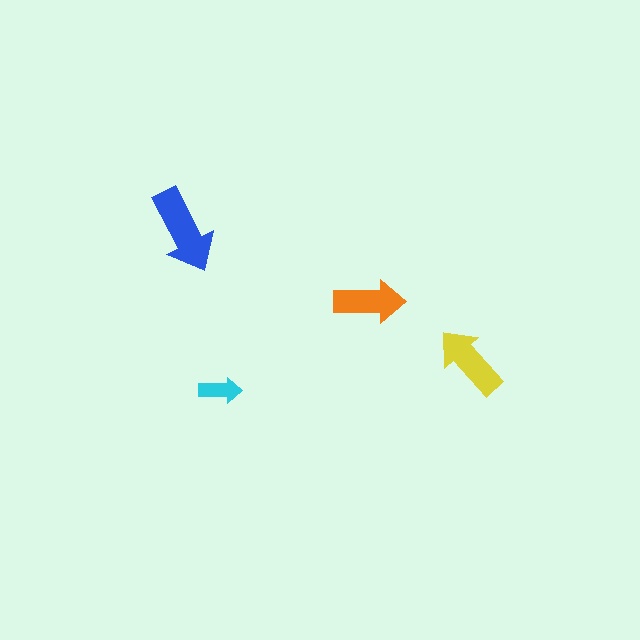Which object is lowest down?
The cyan arrow is bottommost.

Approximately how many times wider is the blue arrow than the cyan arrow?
About 2 times wider.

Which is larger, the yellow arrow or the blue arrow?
The blue one.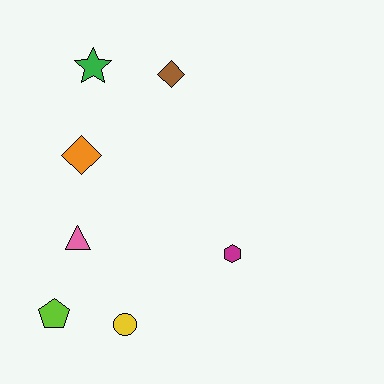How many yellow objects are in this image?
There is 1 yellow object.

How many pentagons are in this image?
There is 1 pentagon.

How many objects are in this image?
There are 7 objects.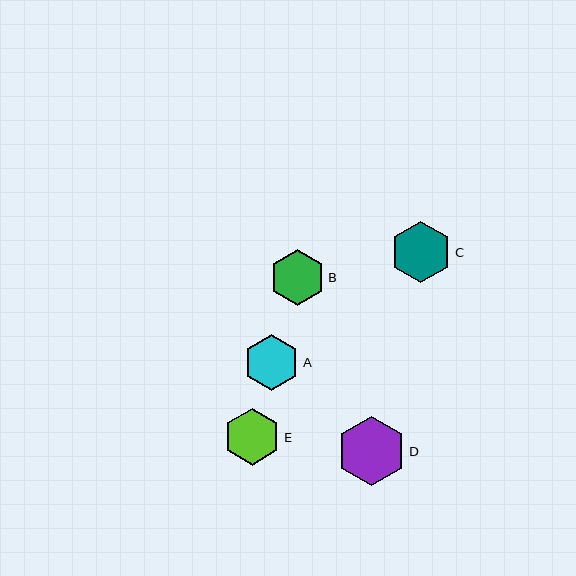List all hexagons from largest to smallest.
From largest to smallest: D, C, E, A, B.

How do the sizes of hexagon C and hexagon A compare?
Hexagon C and hexagon A are approximately the same size.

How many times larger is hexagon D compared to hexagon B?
Hexagon D is approximately 1.3 times the size of hexagon B.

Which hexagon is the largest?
Hexagon D is the largest with a size of approximately 69 pixels.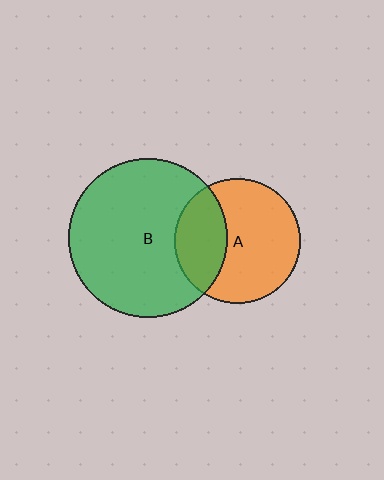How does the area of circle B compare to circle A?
Approximately 1.6 times.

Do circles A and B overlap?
Yes.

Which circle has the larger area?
Circle B (green).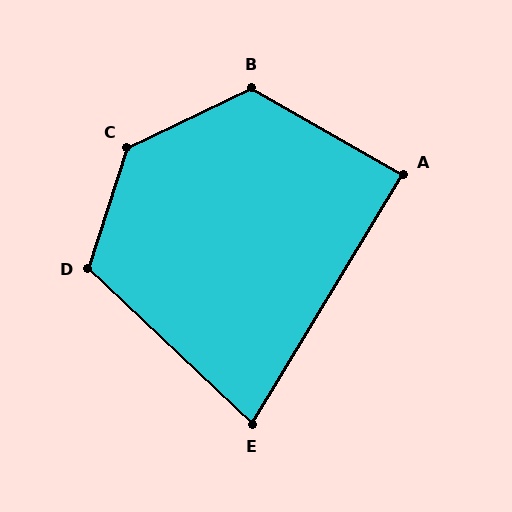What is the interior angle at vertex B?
Approximately 124 degrees (obtuse).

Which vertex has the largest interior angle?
C, at approximately 134 degrees.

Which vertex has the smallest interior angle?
E, at approximately 78 degrees.